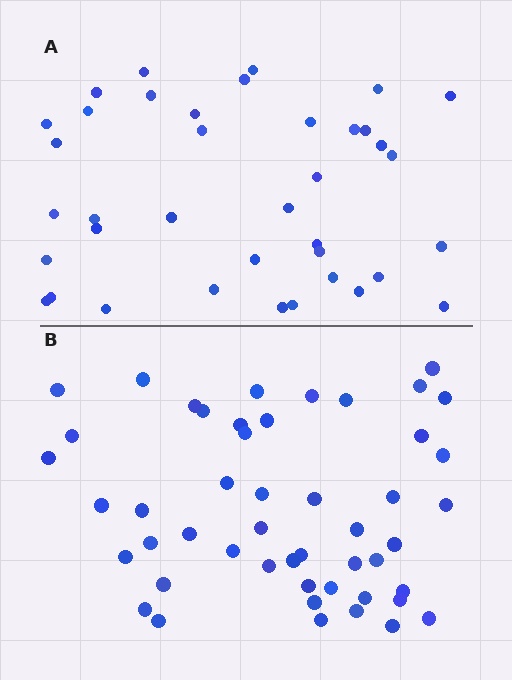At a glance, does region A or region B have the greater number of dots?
Region B (the bottom region) has more dots.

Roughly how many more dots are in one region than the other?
Region B has roughly 12 or so more dots than region A.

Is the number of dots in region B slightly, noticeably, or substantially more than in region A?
Region B has noticeably more, but not dramatically so. The ratio is roughly 1.3 to 1.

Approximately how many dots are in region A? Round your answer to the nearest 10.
About 40 dots. (The exact count is 38, which rounds to 40.)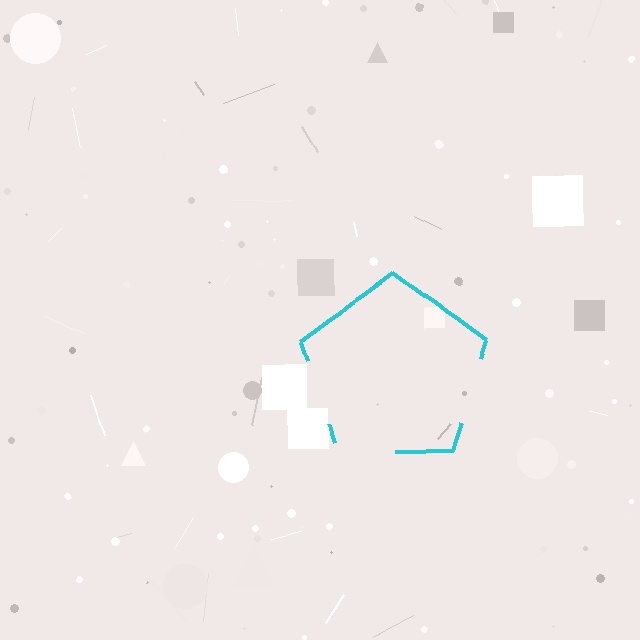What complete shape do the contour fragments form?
The contour fragments form a pentagon.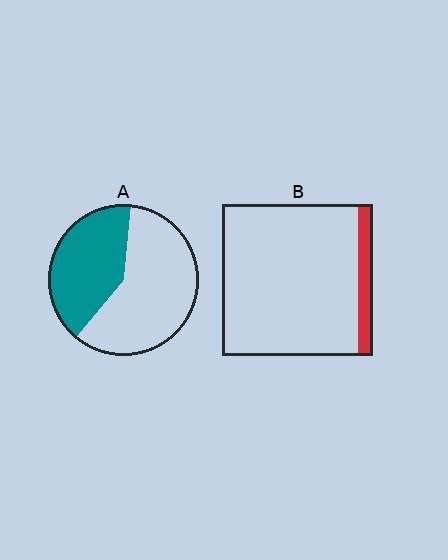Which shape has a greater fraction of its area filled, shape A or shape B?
Shape A.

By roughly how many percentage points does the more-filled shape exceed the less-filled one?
By roughly 30 percentage points (A over B).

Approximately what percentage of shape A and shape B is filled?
A is approximately 40% and B is approximately 10%.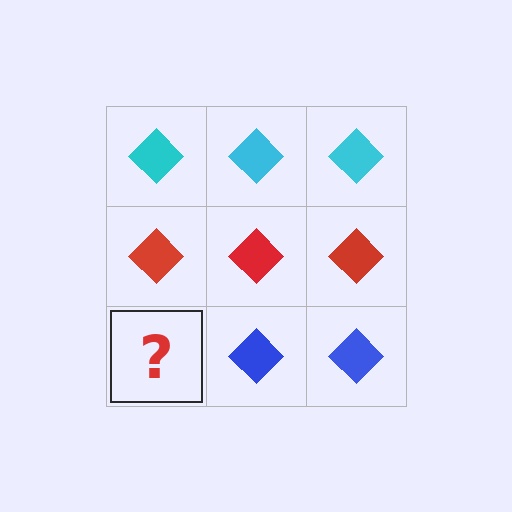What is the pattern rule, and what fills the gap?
The rule is that each row has a consistent color. The gap should be filled with a blue diamond.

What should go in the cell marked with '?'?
The missing cell should contain a blue diamond.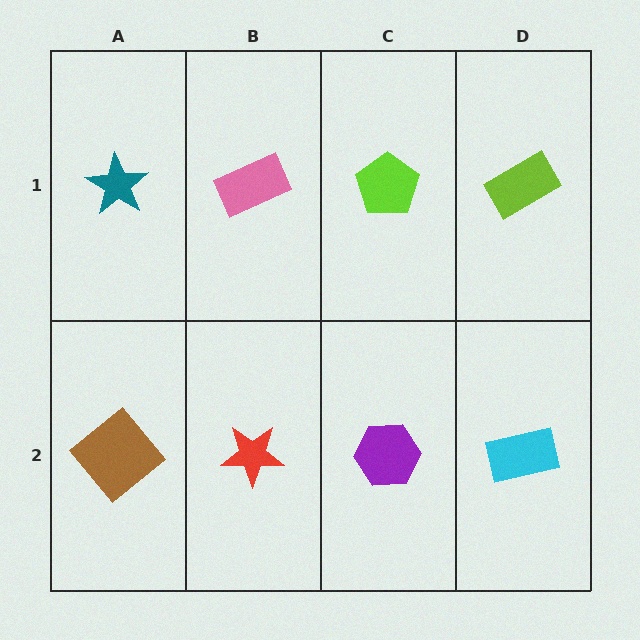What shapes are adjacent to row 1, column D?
A cyan rectangle (row 2, column D), a lime pentagon (row 1, column C).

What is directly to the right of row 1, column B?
A lime pentagon.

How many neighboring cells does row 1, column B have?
3.